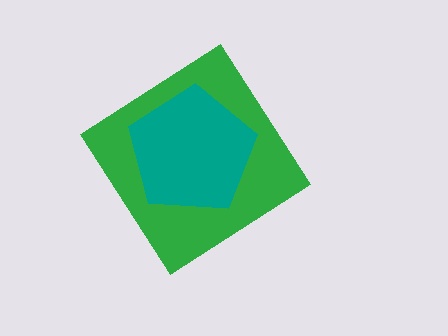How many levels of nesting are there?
2.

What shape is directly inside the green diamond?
The teal pentagon.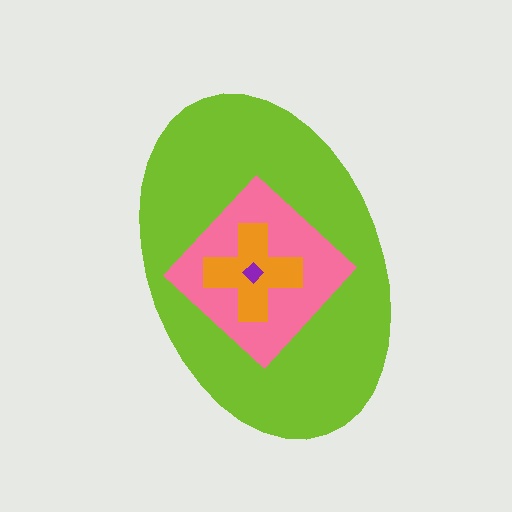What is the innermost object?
The purple diamond.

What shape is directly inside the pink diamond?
The orange cross.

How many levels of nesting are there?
4.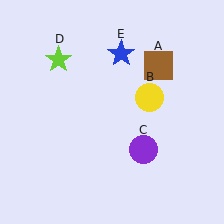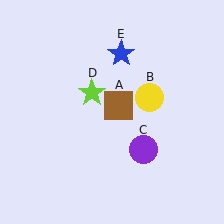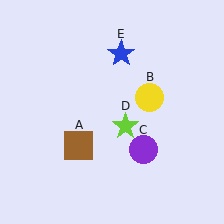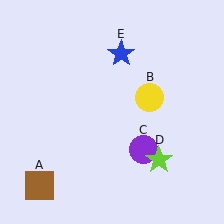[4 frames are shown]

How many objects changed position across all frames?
2 objects changed position: brown square (object A), lime star (object D).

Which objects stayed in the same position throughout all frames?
Yellow circle (object B) and purple circle (object C) and blue star (object E) remained stationary.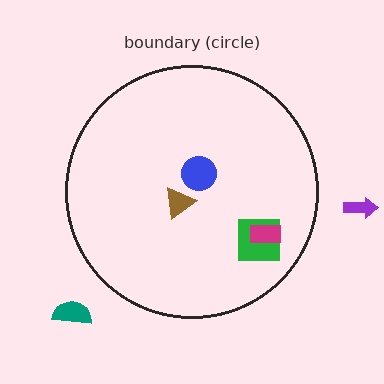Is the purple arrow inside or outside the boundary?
Outside.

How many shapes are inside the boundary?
4 inside, 2 outside.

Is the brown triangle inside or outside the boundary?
Inside.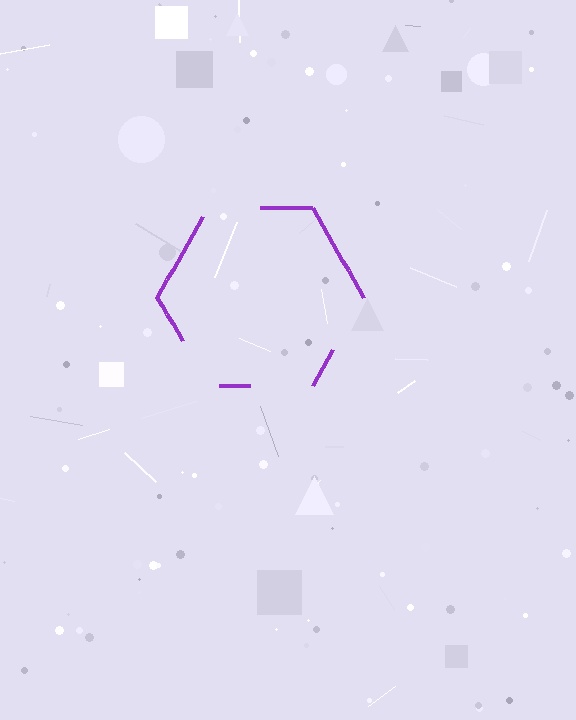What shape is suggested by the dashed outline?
The dashed outline suggests a hexagon.